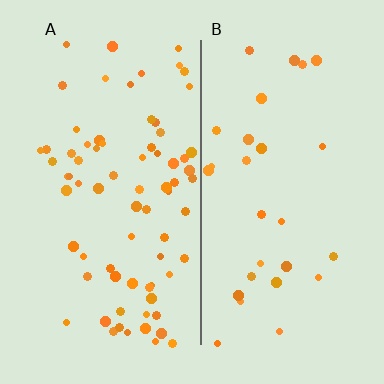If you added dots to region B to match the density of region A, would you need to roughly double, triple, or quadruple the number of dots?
Approximately triple.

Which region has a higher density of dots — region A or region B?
A (the left).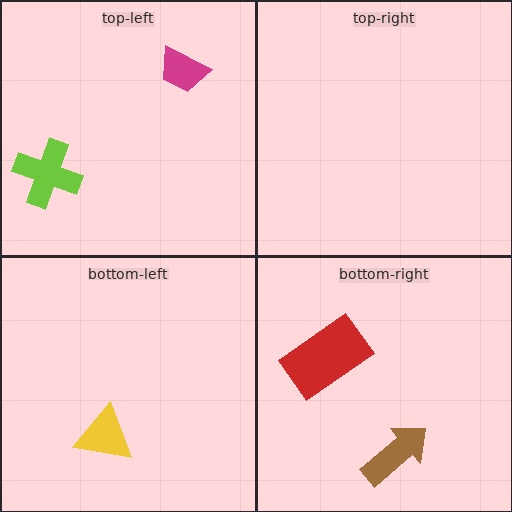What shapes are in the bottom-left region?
The yellow triangle.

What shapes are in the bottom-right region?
The brown arrow, the red rectangle.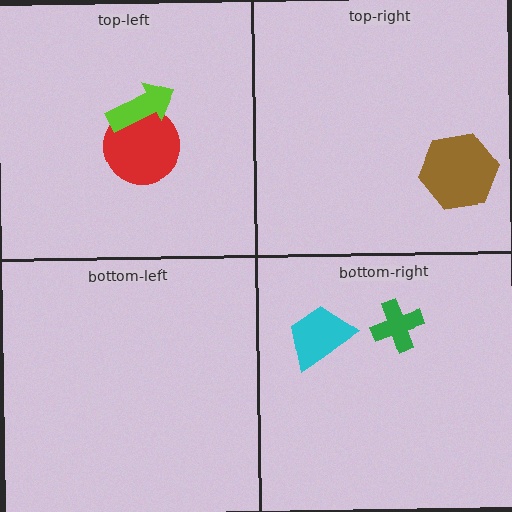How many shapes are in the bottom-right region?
2.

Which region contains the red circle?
The top-left region.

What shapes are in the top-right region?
The brown hexagon.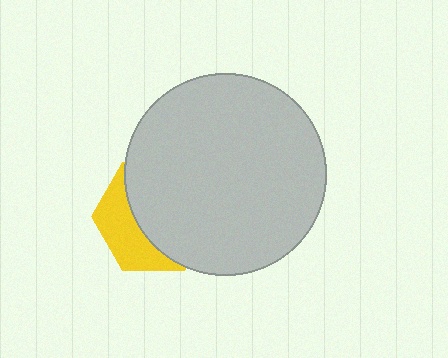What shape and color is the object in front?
The object in front is a light gray circle.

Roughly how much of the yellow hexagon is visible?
A small part of it is visible (roughly 36%).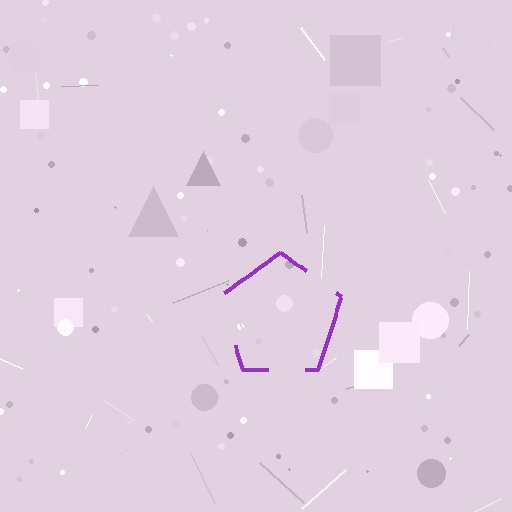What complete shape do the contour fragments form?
The contour fragments form a pentagon.